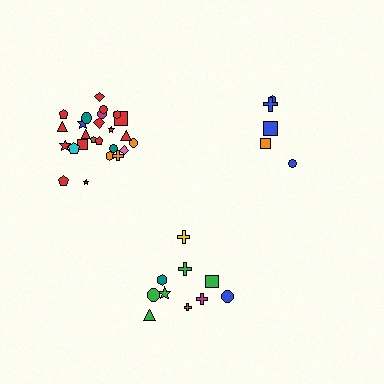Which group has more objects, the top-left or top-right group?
The top-left group.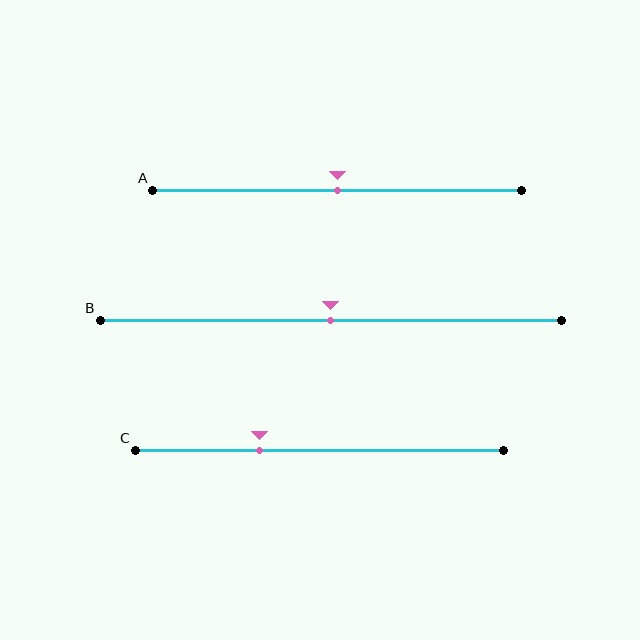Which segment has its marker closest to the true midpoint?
Segment A has its marker closest to the true midpoint.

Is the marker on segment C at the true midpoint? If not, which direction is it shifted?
No, the marker on segment C is shifted to the left by about 16% of the segment length.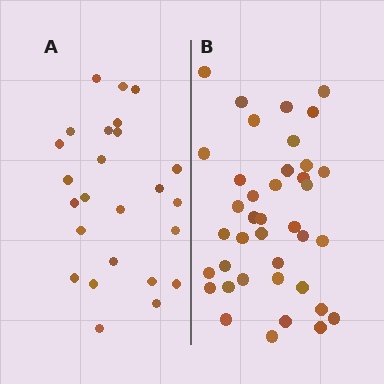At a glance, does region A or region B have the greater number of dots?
Region B (the right region) has more dots.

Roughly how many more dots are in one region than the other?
Region B has approximately 15 more dots than region A.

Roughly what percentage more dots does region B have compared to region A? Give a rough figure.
About 55% more.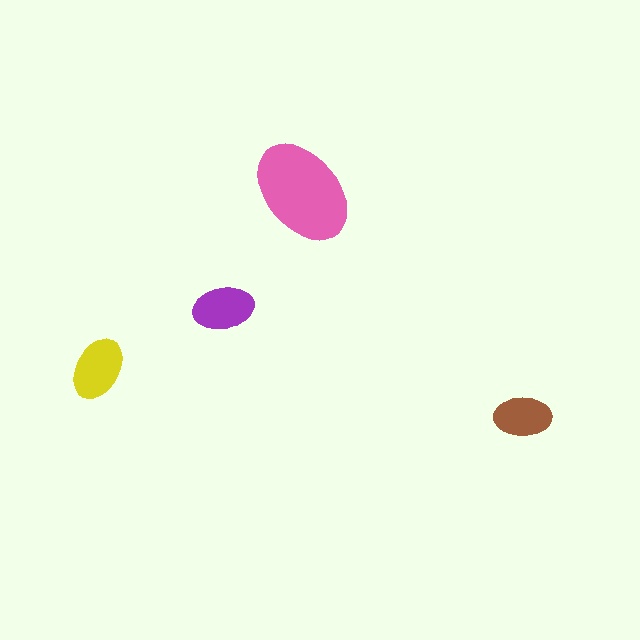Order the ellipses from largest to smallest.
the pink one, the yellow one, the purple one, the brown one.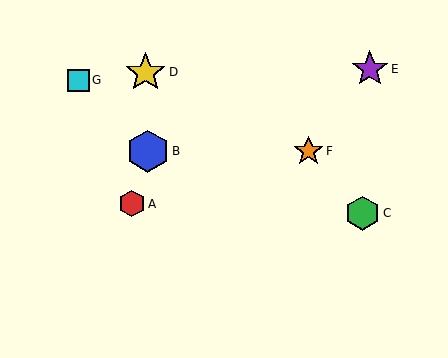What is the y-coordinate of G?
Object G is at y≈80.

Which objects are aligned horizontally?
Objects B, F are aligned horizontally.